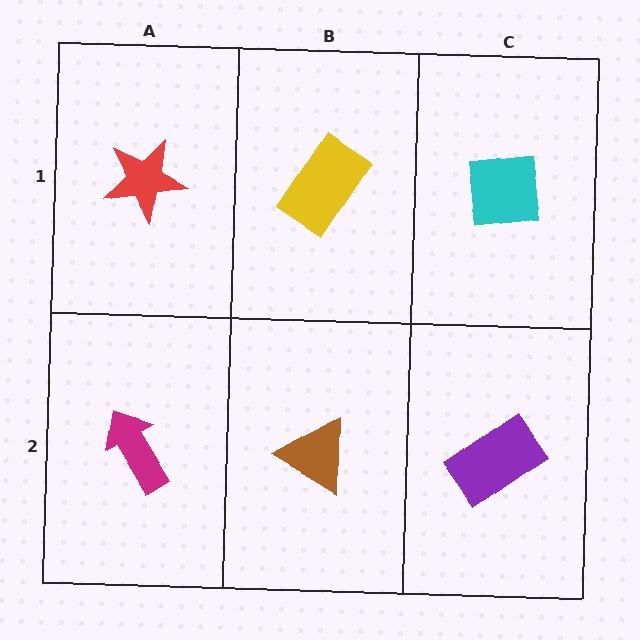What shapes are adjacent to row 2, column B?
A yellow rectangle (row 1, column B), a magenta arrow (row 2, column A), a purple rectangle (row 2, column C).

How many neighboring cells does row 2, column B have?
3.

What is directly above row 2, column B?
A yellow rectangle.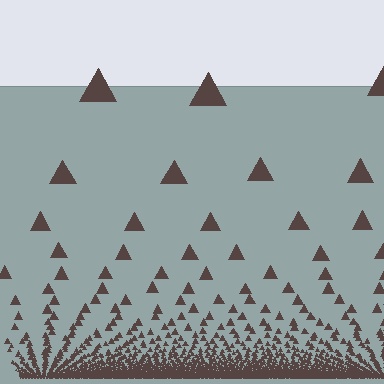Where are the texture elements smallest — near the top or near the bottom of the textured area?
Near the bottom.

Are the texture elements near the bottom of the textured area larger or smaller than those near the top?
Smaller. The gradient is inverted — elements near the bottom are smaller and denser.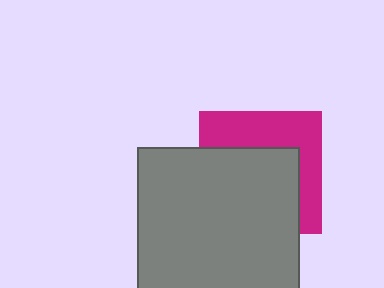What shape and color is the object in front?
The object in front is a gray rectangle.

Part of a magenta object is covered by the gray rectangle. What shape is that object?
It is a square.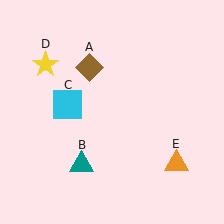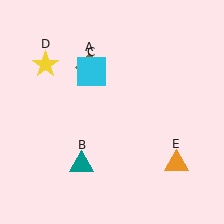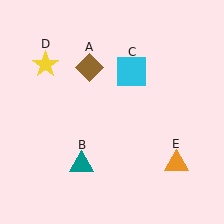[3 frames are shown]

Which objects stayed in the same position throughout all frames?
Brown diamond (object A) and teal triangle (object B) and yellow star (object D) and orange triangle (object E) remained stationary.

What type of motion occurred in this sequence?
The cyan square (object C) rotated clockwise around the center of the scene.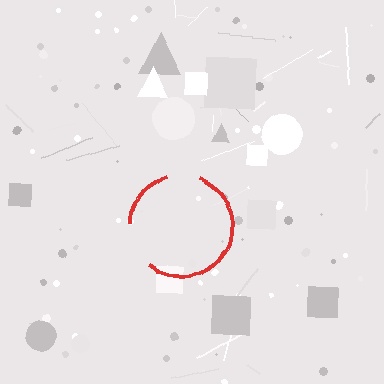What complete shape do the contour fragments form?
The contour fragments form a circle.